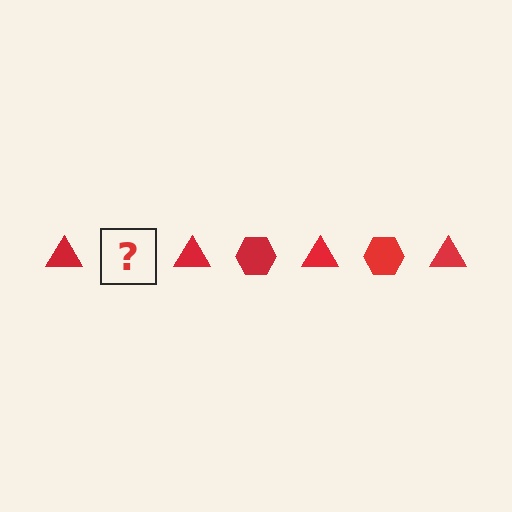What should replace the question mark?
The question mark should be replaced with a red hexagon.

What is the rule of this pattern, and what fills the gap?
The rule is that the pattern cycles through triangle, hexagon shapes in red. The gap should be filled with a red hexagon.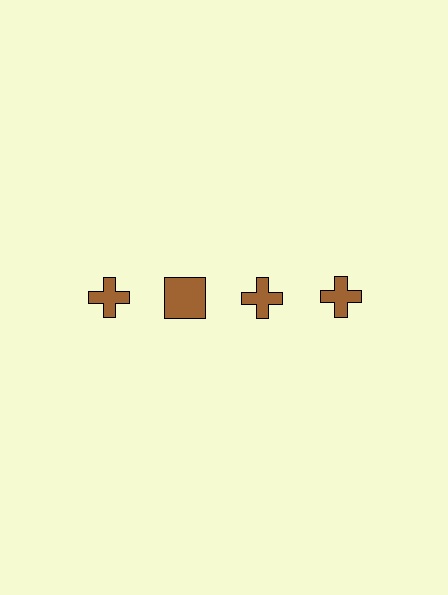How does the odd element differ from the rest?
It has a different shape: square instead of cross.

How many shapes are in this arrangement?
There are 4 shapes arranged in a grid pattern.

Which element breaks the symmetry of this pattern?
The brown square in the top row, second from left column breaks the symmetry. All other shapes are brown crosses.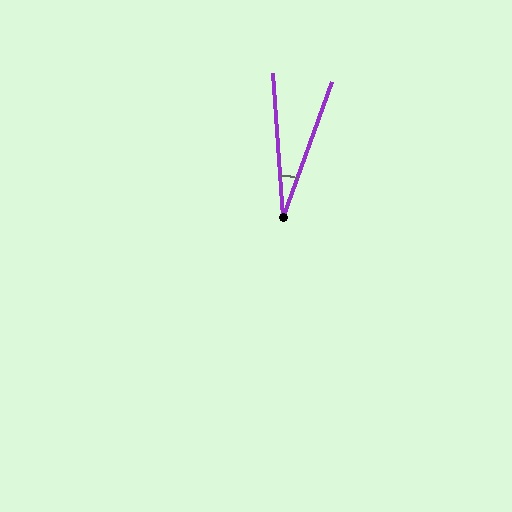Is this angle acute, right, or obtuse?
It is acute.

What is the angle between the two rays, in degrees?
Approximately 24 degrees.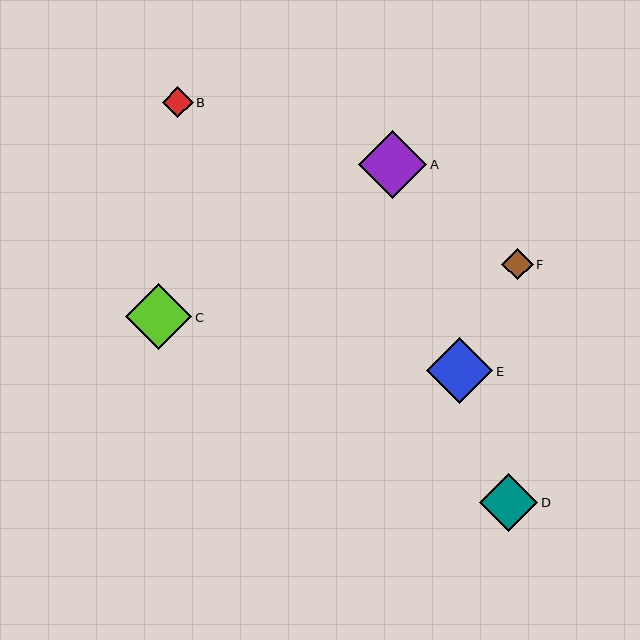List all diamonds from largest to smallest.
From largest to smallest: A, C, E, D, F, B.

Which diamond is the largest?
Diamond A is the largest with a size of approximately 68 pixels.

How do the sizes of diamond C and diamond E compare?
Diamond C and diamond E are approximately the same size.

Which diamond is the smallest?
Diamond B is the smallest with a size of approximately 31 pixels.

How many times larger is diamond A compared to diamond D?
Diamond A is approximately 1.2 times the size of diamond D.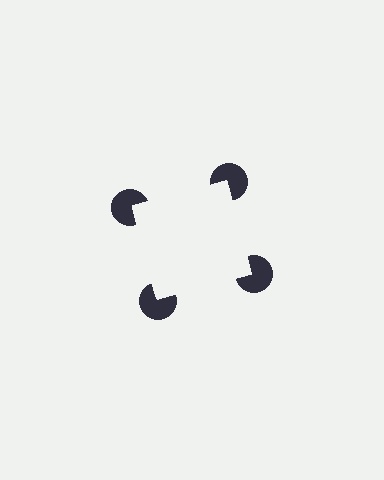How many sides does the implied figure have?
4 sides.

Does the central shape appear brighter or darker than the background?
It typically appears slightly brighter than the background, even though no actual brightness change is drawn.